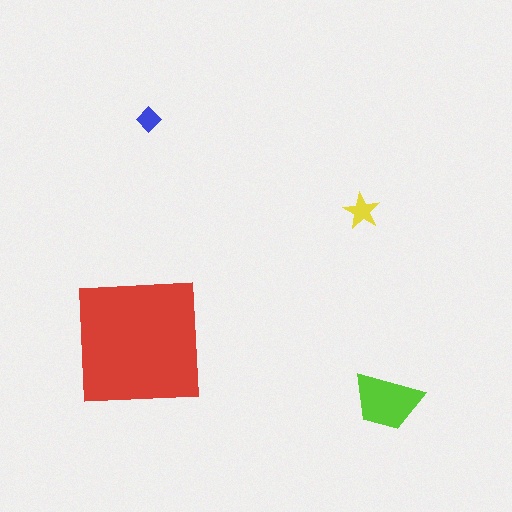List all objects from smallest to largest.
The blue diamond, the yellow star, the lime trapezoid, the red square.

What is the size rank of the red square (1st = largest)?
1st.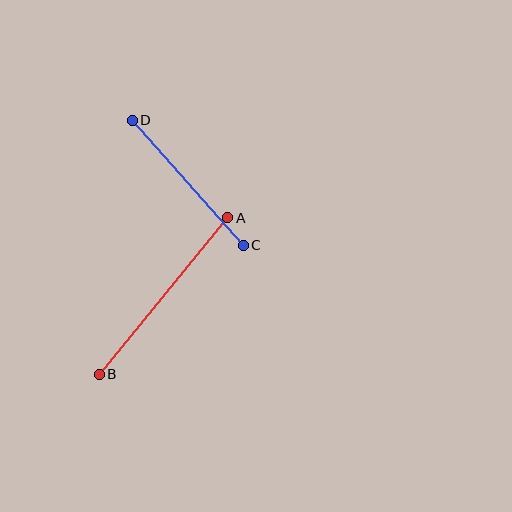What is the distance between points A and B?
The distance is approximately 202 pixels.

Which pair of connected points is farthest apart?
Points A and B are farthest apart.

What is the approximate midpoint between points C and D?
The midpoint is at approximately (188, 183) pixels.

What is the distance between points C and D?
The distance is approximately 167 pixels.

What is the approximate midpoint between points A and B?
The midpoint is at approximately (163, 296) pixels.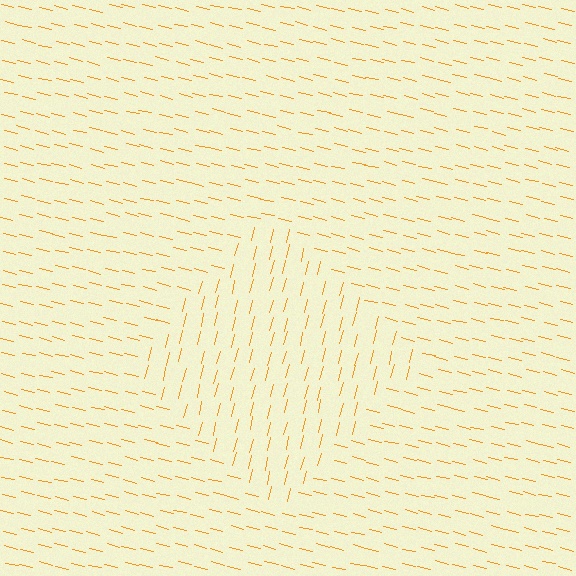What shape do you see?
I see a diamond.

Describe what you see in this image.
The image is filled with small orange line segments. A diamond region in the image has lines oriented differently from the surrounding lines, creating a visible texture boundary.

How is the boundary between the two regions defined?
The boundary is defined purely by a change in line orientation (approximately 90 degrees difference). All lines are the same color and thickness.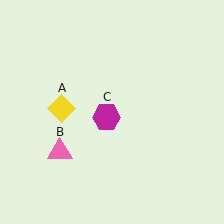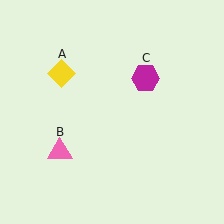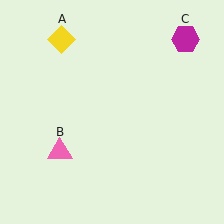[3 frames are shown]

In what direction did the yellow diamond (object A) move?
The yellow diamond (object A) moved up.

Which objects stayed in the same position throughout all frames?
Pink triangle (object B) remained stationary.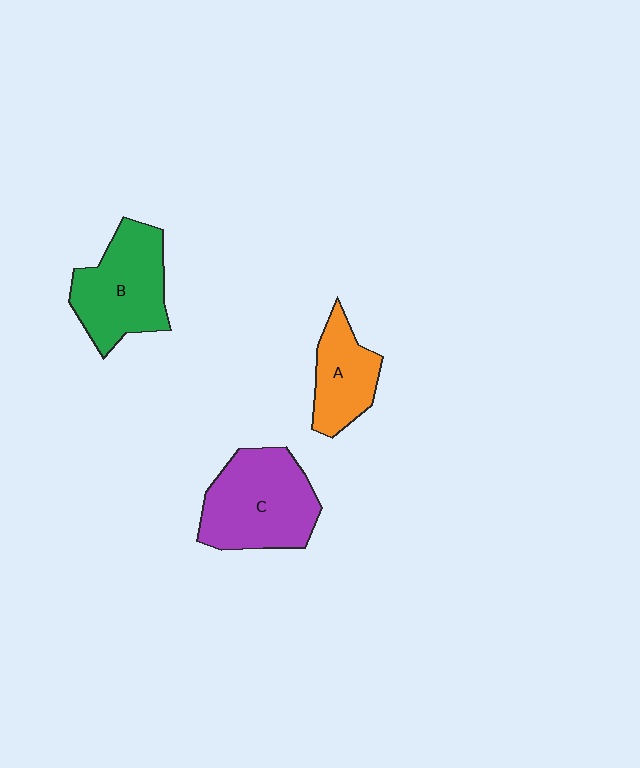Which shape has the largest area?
Shape C (purple).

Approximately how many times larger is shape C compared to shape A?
Approximately 1.7 times.